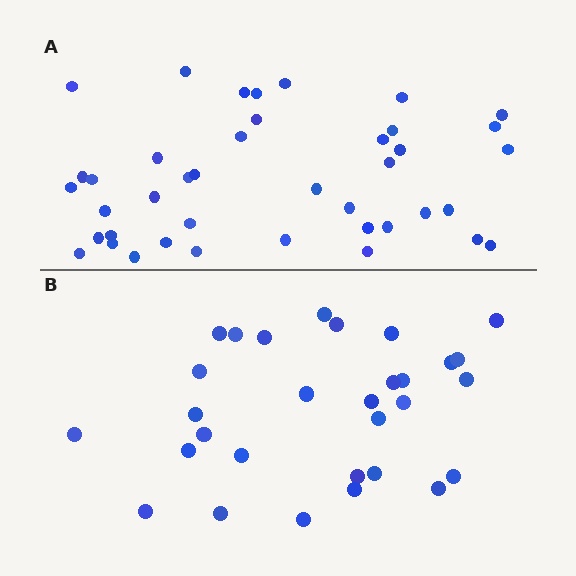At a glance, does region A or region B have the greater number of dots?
Region A (the top region) has more dots.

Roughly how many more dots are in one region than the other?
Region A has roughly 12 or so more dots than region B.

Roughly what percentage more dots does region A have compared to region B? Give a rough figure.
About 35% more.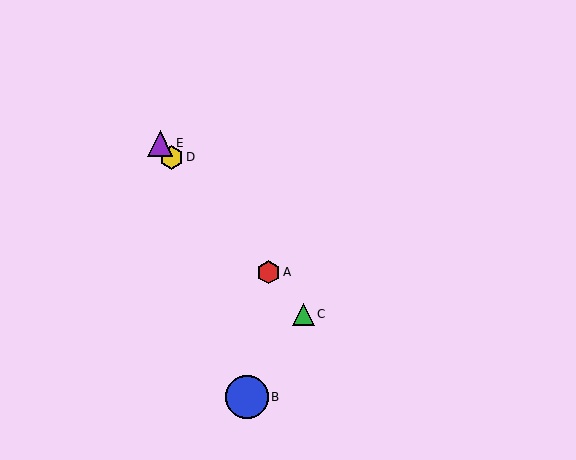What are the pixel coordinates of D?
Object D is at (172, 157).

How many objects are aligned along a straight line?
4 objects (A, C, D, E) are aligned along a straight line.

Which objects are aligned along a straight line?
Objects A, C, D, E are aligned along a straight line.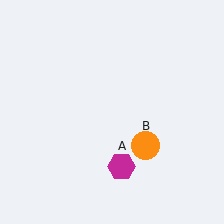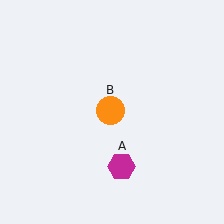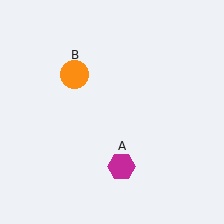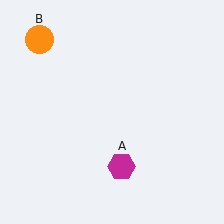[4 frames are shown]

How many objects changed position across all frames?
1 object changed position: orange circle (object B).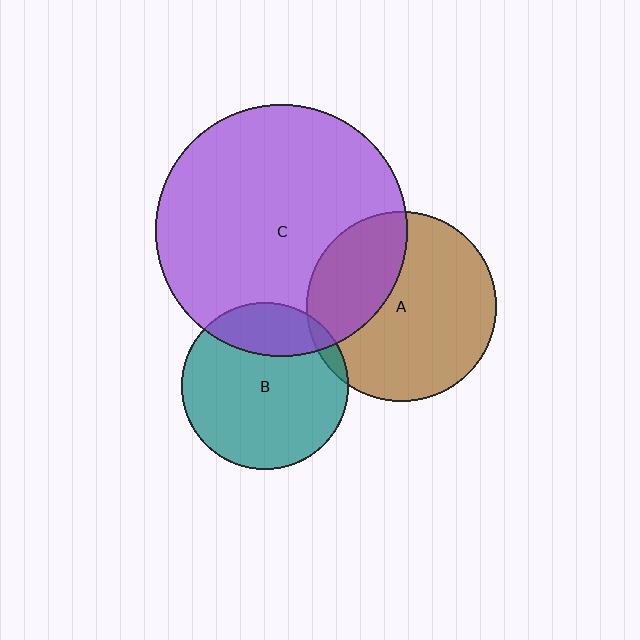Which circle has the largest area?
Circle C (purple).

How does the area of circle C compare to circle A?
Approximately 1.8 times.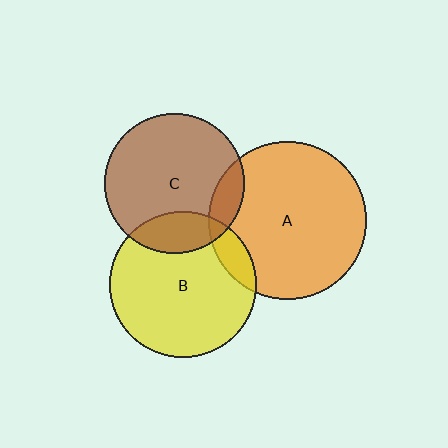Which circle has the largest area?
Circle A (orange).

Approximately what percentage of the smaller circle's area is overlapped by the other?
Approximately 10%.